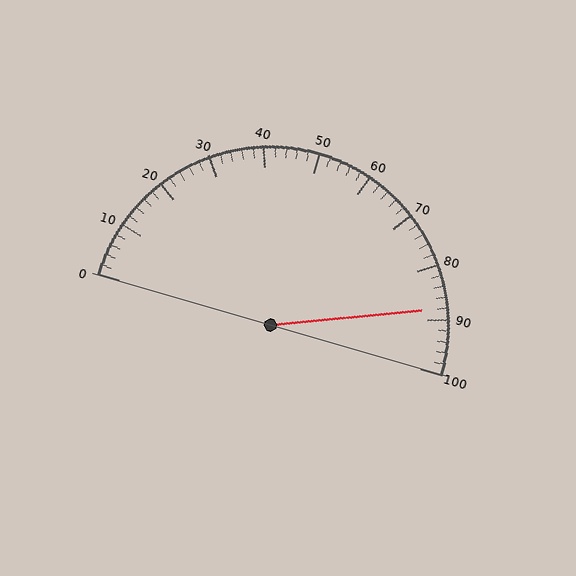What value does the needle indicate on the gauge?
The needle indicates approximately 88.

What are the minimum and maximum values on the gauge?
The gauge ranges from 0 to 100.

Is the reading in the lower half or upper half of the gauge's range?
The reading is in the upper half of the range (0 to 100).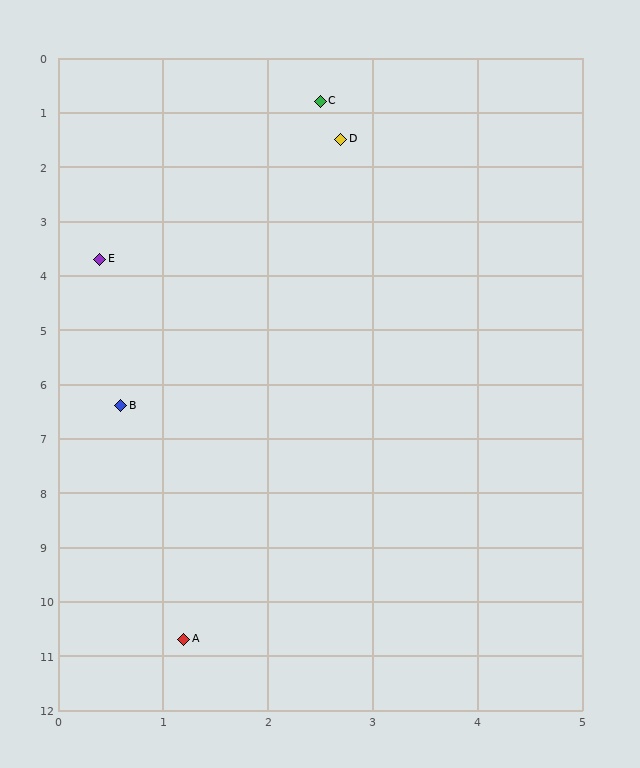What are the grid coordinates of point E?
Point E is at approximately (0.4, 3.7).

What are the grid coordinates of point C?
Point C is at approximately (2.5, 0.8).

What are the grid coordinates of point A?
Point A is at approximately (1.2, 10.7).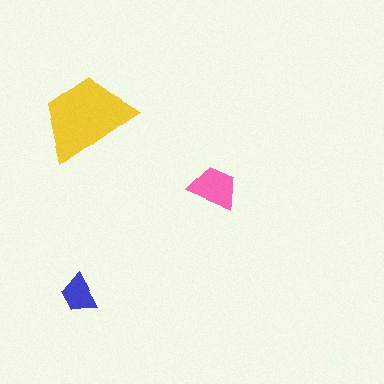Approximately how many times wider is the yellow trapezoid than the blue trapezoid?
About 2.5 times wider.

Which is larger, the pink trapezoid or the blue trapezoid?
The pink one.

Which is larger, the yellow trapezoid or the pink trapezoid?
The yellow one.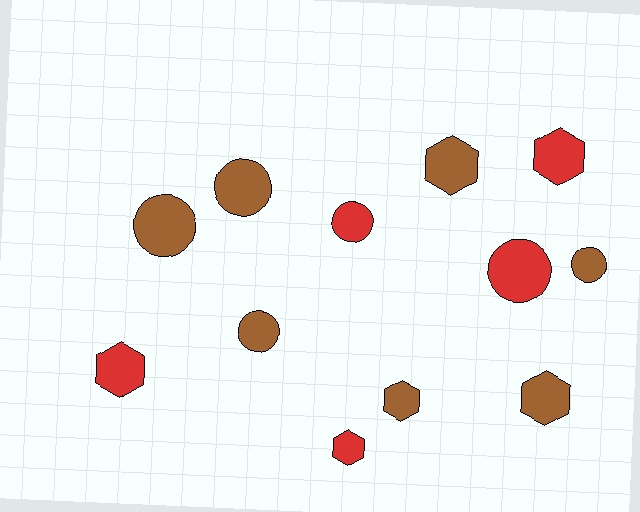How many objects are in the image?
There are 12 objects.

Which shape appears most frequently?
Circle, with 6 objects.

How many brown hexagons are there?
There are 3 brown hexagons.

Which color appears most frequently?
Brown, with 7 objects.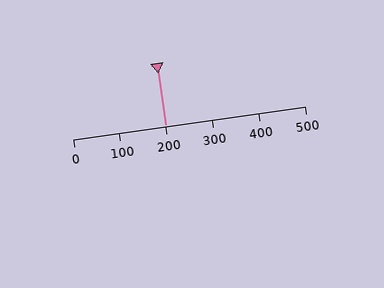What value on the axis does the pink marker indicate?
The marker indicates approximately 200.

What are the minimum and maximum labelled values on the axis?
The axis runs from 0 to 500.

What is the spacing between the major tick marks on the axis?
The major ticks are spaced 100 apart.